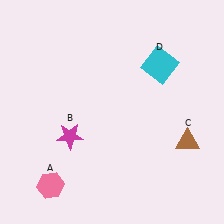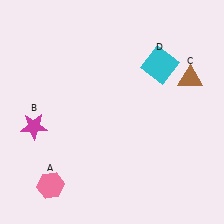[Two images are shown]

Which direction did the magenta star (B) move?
The magenta star (B) moved left.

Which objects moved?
The objects that moved are: the magenta star (B), the brown triangle (C).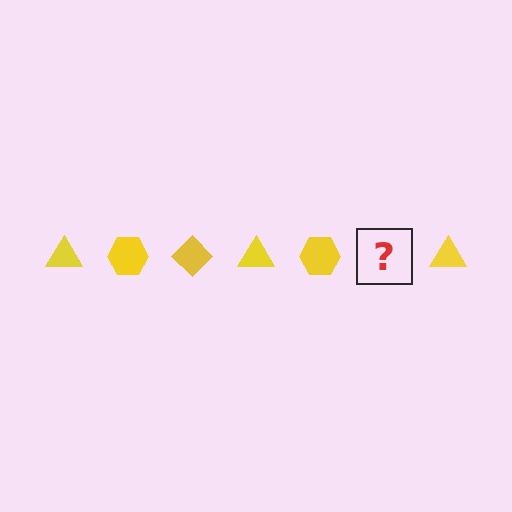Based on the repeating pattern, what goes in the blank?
The blank should be a yellow diamond.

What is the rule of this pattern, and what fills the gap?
The rule is that the pattern cycles through triangle, hexagon, diamond shapes in yellow. The gap should be filled with a yellow diamond.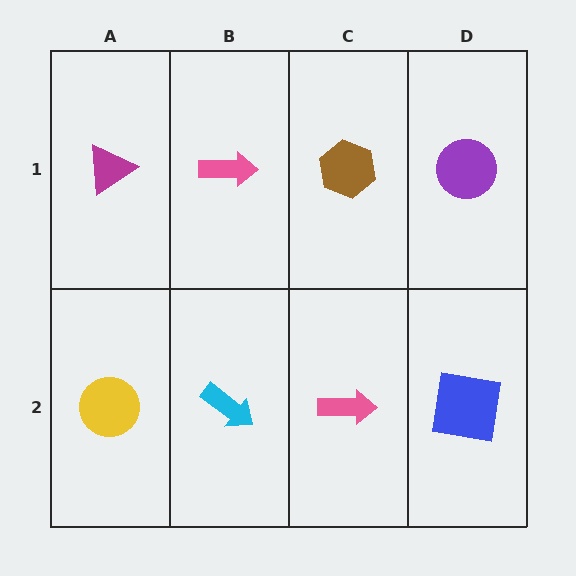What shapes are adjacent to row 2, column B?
A pink arrow (row 1, column B), a yellow circle (row 2, column A), a pink arrow (row 2, column C).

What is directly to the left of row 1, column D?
A brown hexagon.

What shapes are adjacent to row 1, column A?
A yellow circle (row 2, column A), a pink arrow (row 1, column B).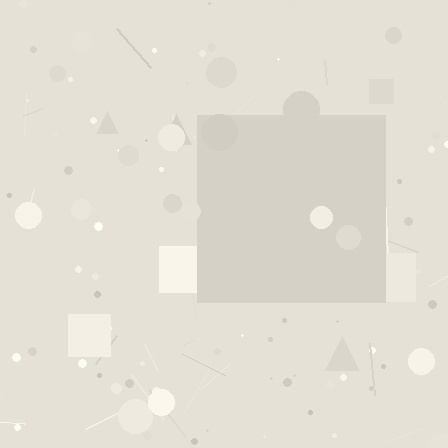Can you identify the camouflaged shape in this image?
The camouflaged shape is a square.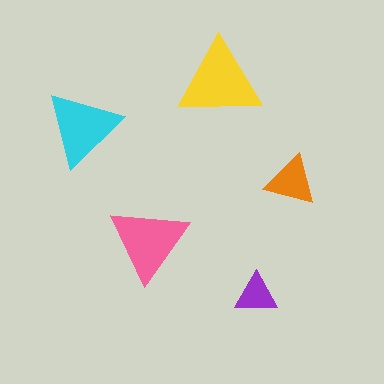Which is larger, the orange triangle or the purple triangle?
The orange one.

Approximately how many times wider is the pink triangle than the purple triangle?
About 2 times wider.